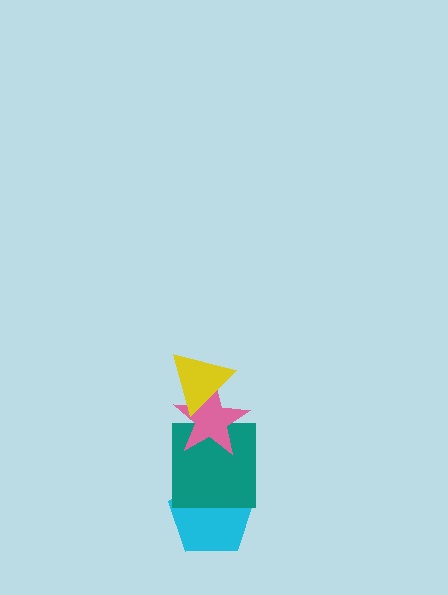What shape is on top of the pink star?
The yellow triangle is on top of the pink star.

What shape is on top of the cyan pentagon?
The teal square is on top of the cyan pentagon.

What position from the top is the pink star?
The pink star is 2nd from the top.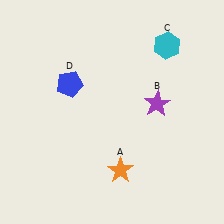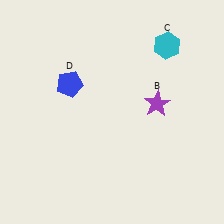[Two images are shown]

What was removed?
The orange star (A) was removed in Image 2.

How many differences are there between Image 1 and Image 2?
There is 1 difference between the two images.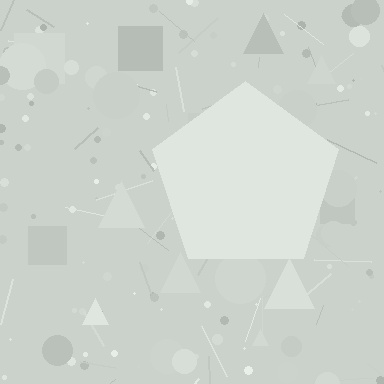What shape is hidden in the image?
A pentagon is hidden in the image.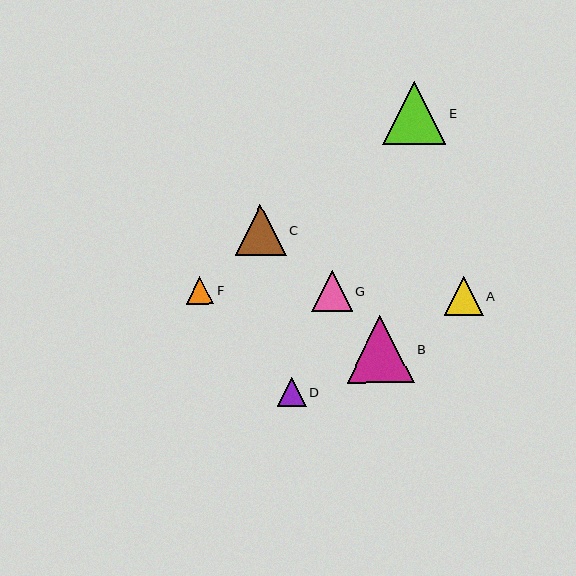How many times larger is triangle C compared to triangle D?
Triangle C is approximately 1.8 times the size of triangle D.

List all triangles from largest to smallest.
From largest to smallest: B, E, C, G, A, D, F.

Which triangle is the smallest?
Triangle F is the smallest with a size of approximately 28 pixels.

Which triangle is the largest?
Triangle B is the largest with a size of approximately 68 pixels.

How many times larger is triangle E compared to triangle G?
Triangle E is approximately 1.6 times the size of triangle G.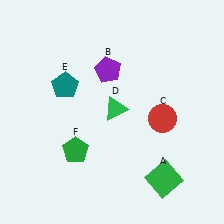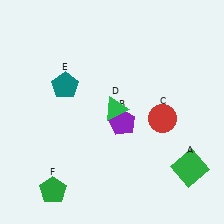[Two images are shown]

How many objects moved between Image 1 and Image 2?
3 objects moved between the two images.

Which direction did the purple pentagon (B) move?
The purple pentagon (B) moved down.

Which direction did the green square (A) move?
The green square (A) moved right.